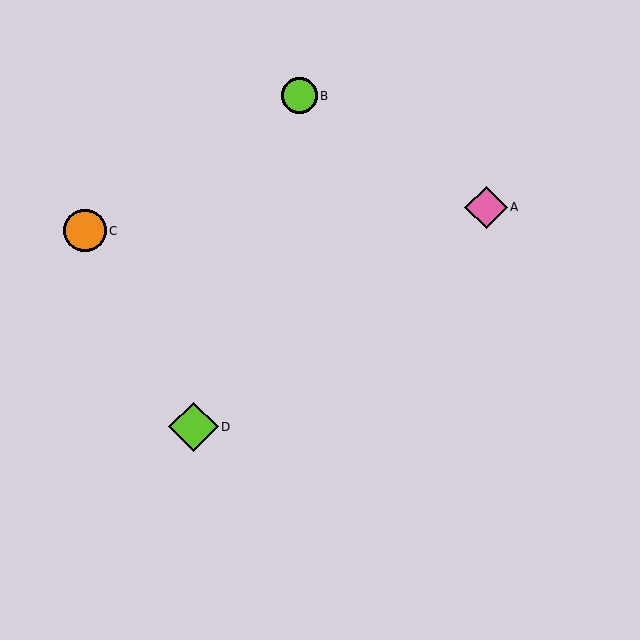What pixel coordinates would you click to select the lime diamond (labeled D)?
Click at (193, 427) to select the lime diamond D.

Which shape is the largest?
The lime diamond (labeled D) is the largest.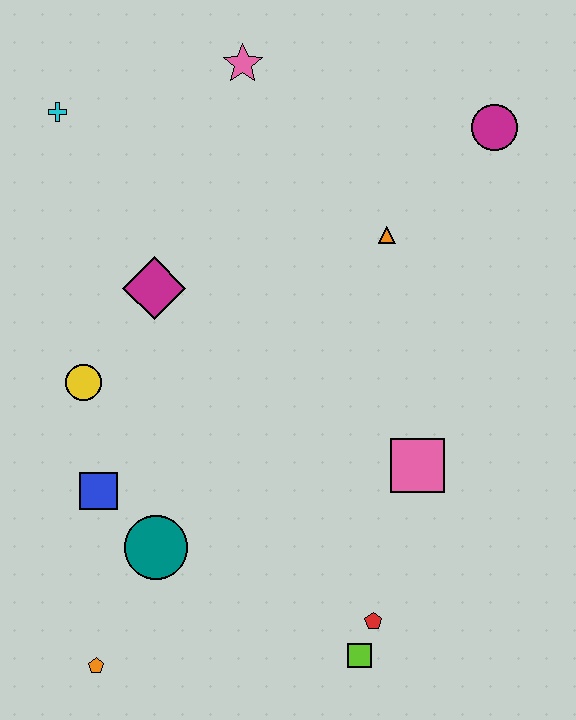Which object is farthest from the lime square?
The cyan cross is farthest from the lime square.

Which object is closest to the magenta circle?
The orange triangle is closest to the magenta circle.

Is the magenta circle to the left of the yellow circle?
No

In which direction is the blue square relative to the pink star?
The blue square is below the pink star.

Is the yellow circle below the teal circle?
No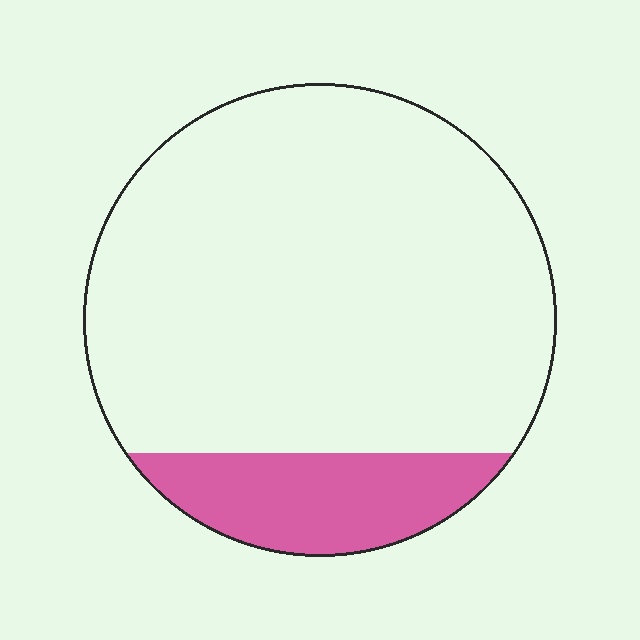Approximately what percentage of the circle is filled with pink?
Approximately 15%.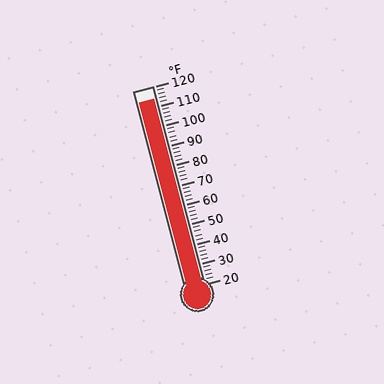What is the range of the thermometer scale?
The thermometer scale ranges from 20°F to 120°F.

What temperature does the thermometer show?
The thermometer shows approximately 114°F.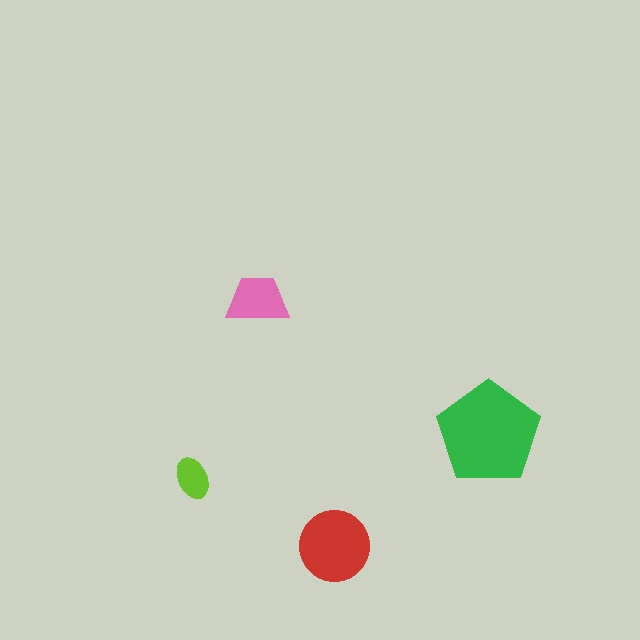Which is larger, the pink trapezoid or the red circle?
The red circle.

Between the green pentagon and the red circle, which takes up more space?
The green pentagon.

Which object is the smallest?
The lime ellipse.